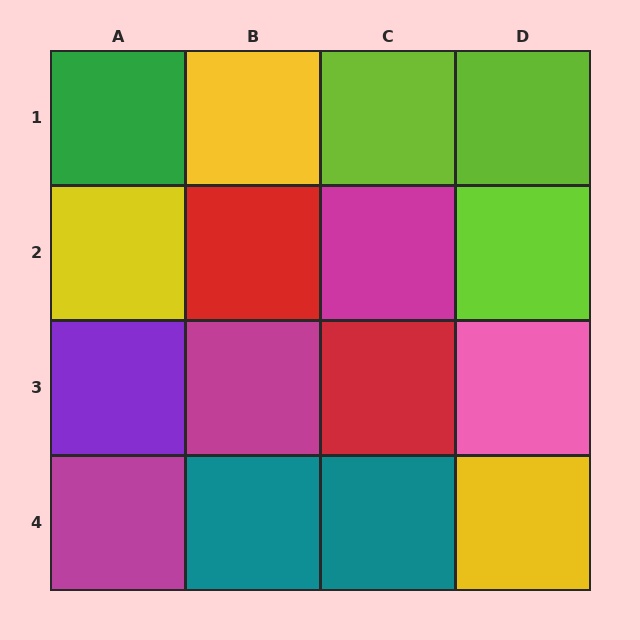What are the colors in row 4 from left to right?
Magenta, teal, teal, yellow.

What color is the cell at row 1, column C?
Lime.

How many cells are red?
2 cells are red.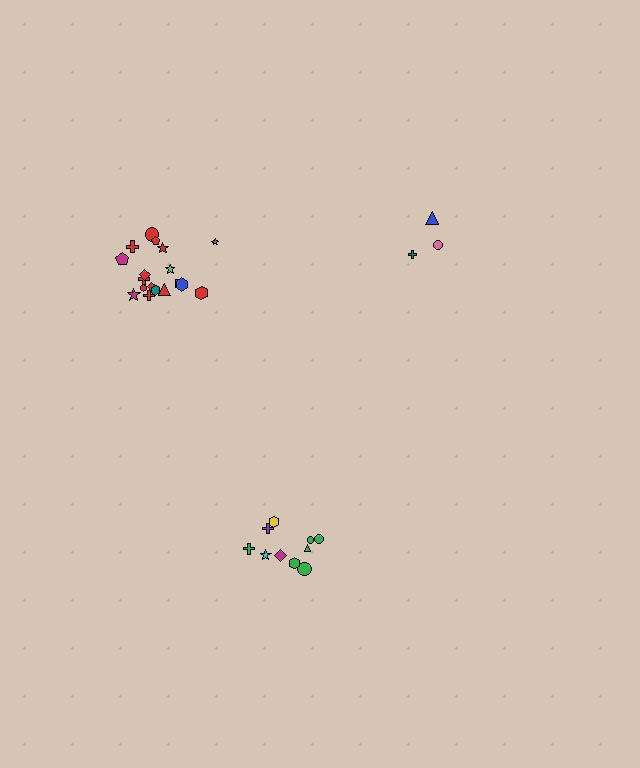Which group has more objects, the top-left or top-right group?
The top-left group.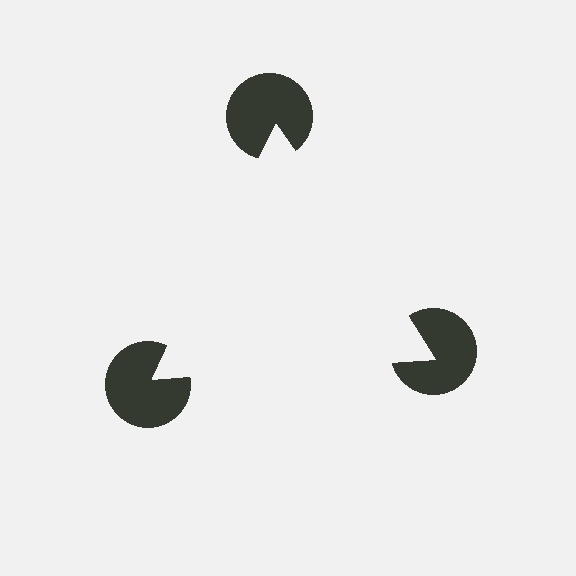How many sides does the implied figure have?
3 sides.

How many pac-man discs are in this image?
There are 3 — one at each vertex of the illusory triangle.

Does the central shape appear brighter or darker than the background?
It typically appears slightly brighter than the background, even though no actual brightness change is drawn.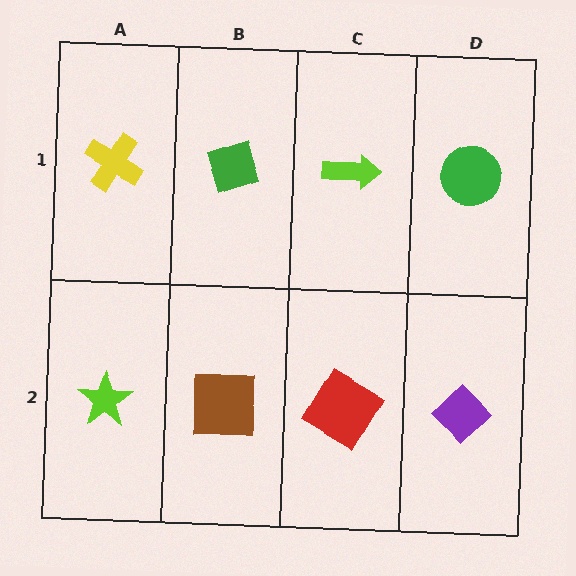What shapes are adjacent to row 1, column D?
A purple diamond (row 2, column D), a lime arrow (row 1, column C).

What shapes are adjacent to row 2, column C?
A lime arrow (row 1, column C), a brown square (row 2, column B), a purple diamond (row 2, column D).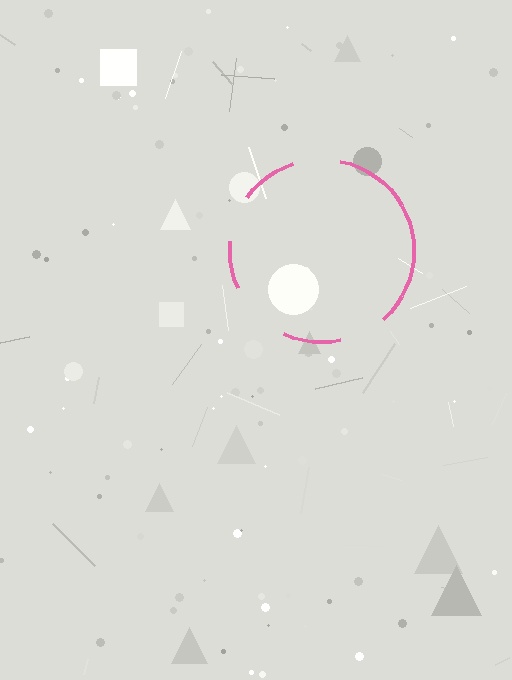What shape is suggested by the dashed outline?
The dashed outline suggests a circle.